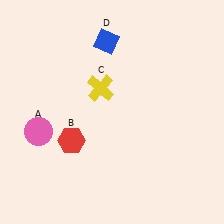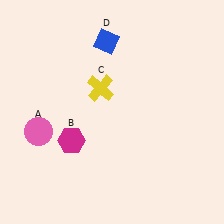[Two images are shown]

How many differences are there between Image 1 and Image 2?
There is 1 difference between the two images.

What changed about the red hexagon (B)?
In Image 1, B is red. In Image 2, it changed to magenta.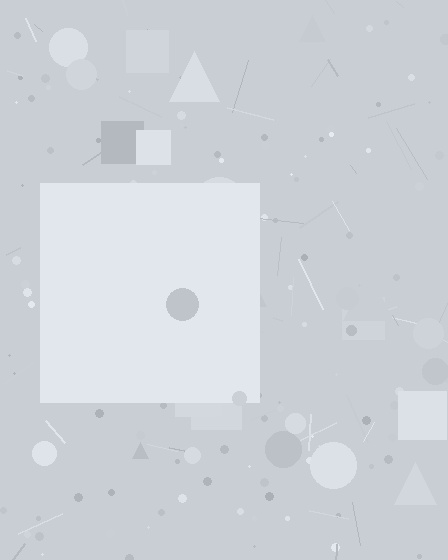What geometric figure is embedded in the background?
A square is embedded in the background.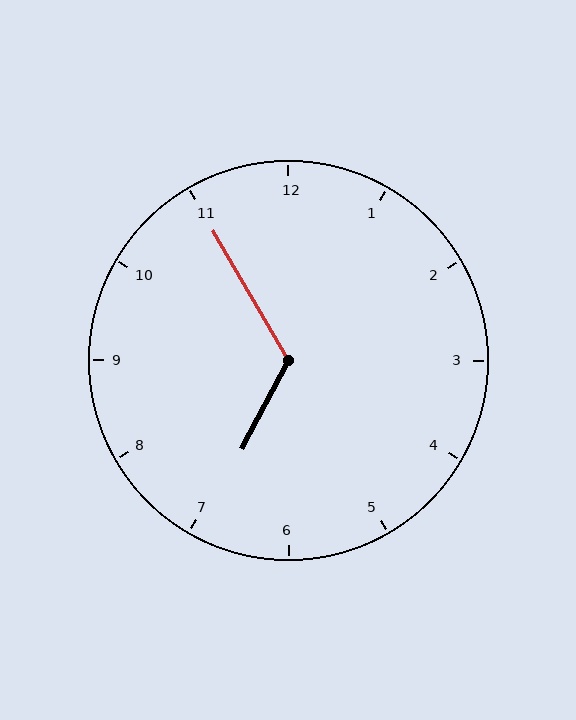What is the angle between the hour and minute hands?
Approximately 122 degrees.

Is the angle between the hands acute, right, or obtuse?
It is obtuse.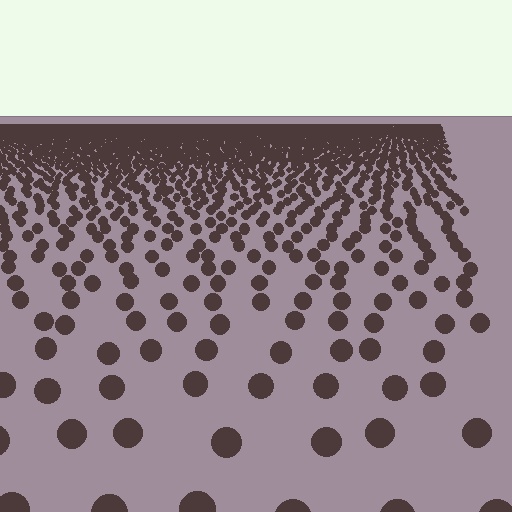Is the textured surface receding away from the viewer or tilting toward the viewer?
The surface is receding away from the viewer. Texture elements get smaller and denser toward the top.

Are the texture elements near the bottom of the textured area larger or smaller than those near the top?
Larger. Near the bottom, elements are closer to the viewer and appear at a bigger on-screen size.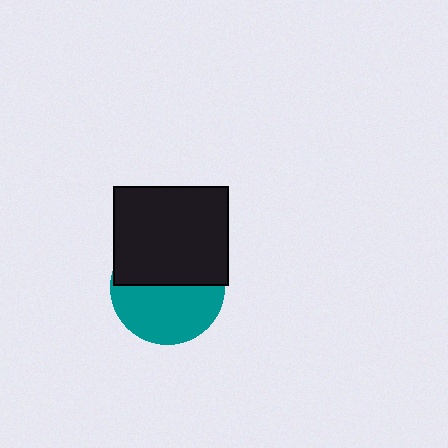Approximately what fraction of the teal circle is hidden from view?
Roughly 47% of the teal circle is hidden behind the black rectangle.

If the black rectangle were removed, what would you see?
You would see the complete teal circle.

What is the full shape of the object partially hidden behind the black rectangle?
The partially hidden object is a teal circle.